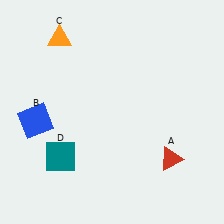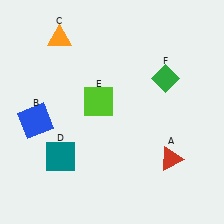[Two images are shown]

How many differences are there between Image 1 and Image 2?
There are 2 differences between the two images.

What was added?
A lime square (E), a green diamond (F) were added in Image 2.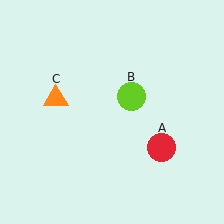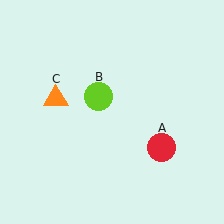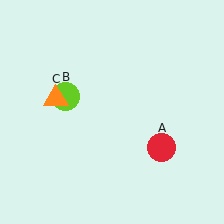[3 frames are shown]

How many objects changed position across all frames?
1 object changed position: lime circle (object B).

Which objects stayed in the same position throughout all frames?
Red circle (object A) and orange triangle (object C) remained stationary.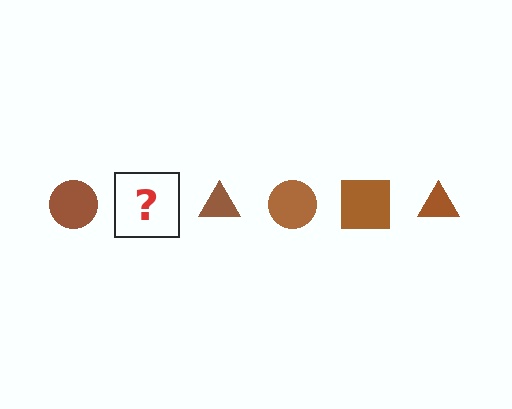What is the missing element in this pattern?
The missing element is a brown square.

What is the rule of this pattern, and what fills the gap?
The rule is that the pattern cycles through circle, square, triangle shapes in brown. The gap should be filled with a brown square.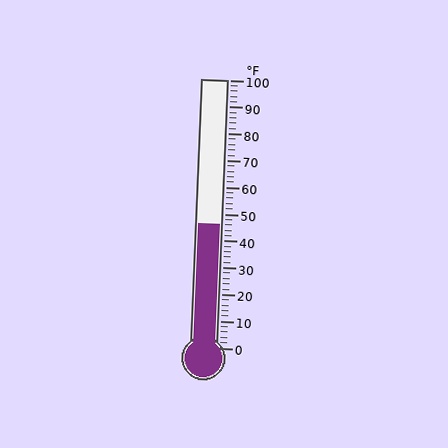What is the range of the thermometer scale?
The thermometer scale ranges from 0°F to 100°F.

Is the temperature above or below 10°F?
The temperature is above 10°F.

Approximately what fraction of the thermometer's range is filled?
The thermometer is filled to approximately 45% of its range.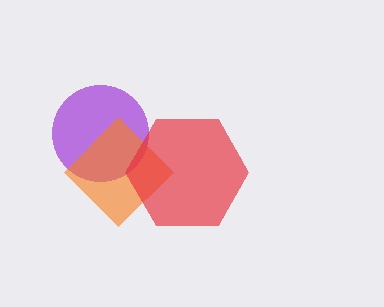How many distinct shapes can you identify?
There are 3 distinct shapes: a purple circle, an orange diamond, a red hexagon.